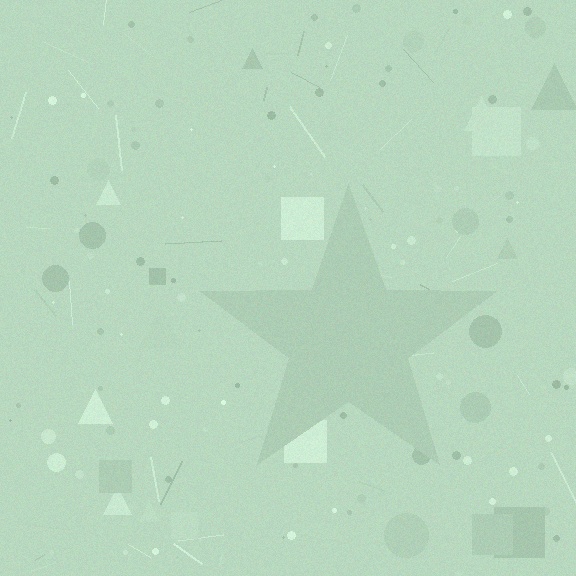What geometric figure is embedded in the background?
A star is embedded in the background.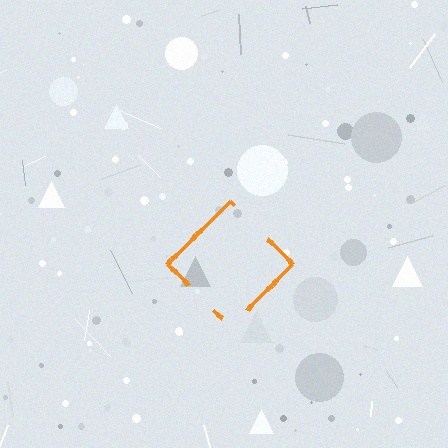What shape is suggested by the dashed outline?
The dashed outline suggests a diamond.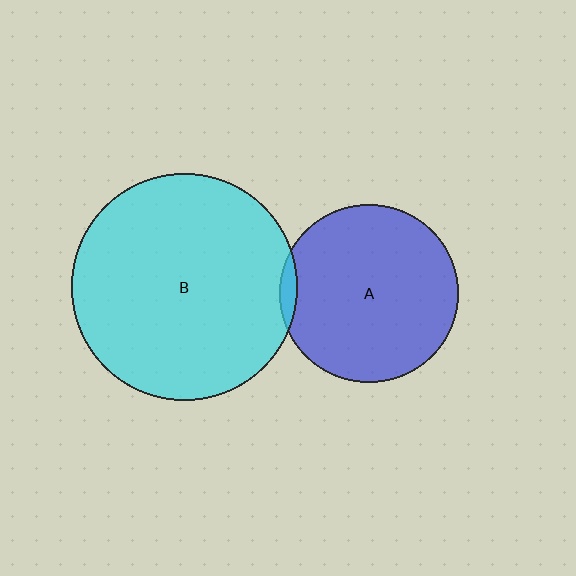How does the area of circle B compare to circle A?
Approximately 1.6 times.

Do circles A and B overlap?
Yes.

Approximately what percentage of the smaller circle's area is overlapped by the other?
Approximately 5%.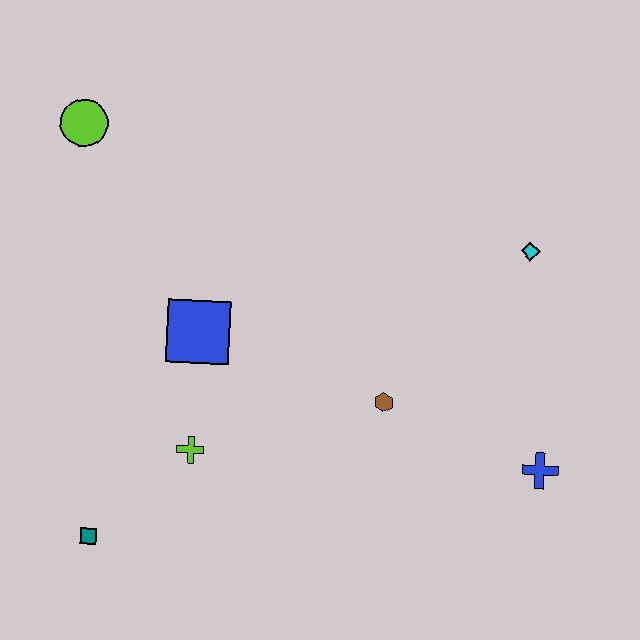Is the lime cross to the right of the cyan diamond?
No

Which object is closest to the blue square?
The lime cross is closest to the blue square.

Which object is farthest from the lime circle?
The blue cross is farthest from the lime circle.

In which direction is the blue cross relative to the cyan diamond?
The blue cross is below the cyan diamond.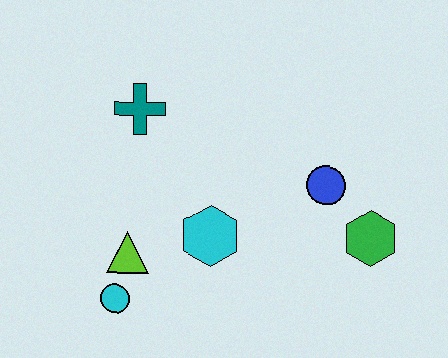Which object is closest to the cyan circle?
The lime triangle is closest to the cyan circle.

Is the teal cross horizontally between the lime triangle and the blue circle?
Yes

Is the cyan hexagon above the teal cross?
No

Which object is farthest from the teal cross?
The green hexagon is farthest from the teal cross.